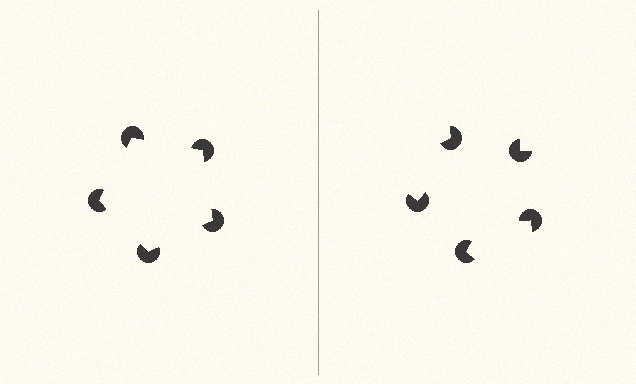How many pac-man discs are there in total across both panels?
10 — 5 on each side.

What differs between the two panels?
The pac-man discs are positioned identically on both sides; only the wedge orientations differ. On the left they align to a pentagon; on the right they are misaligned.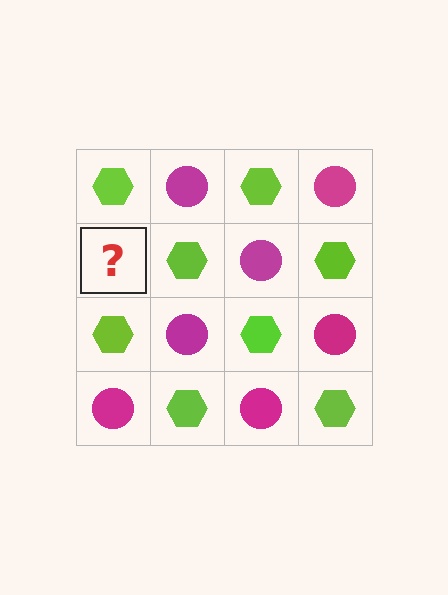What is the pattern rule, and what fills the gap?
The rule is that it alternates lime hexagon and magenta circle in a checkerboard pattern. The gap should be filled with a magenta circle.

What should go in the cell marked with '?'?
The missing cell should contain a magenta circle.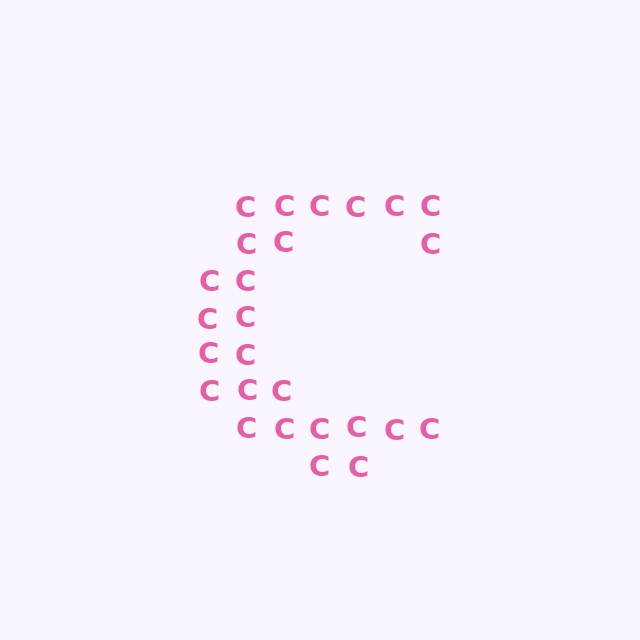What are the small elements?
The small elements are letter C's.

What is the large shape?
The large shape is the letter C.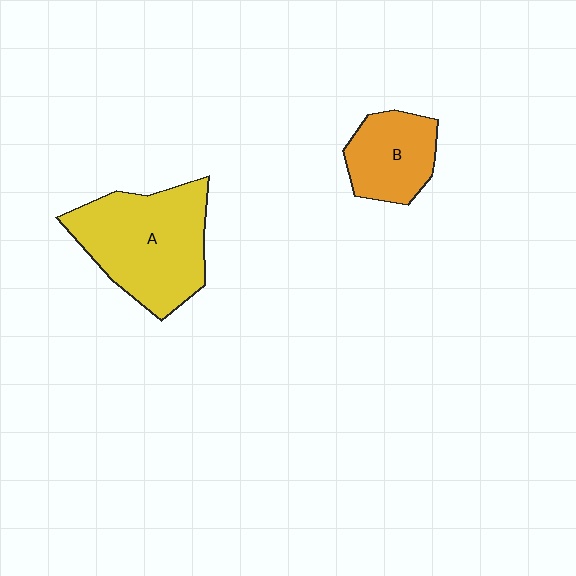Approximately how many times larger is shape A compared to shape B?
Approximately 1.9 times.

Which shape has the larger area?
Shape A (yellow).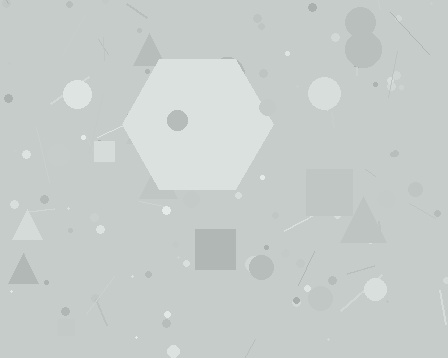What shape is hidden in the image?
A hexagon is hidden in the image.